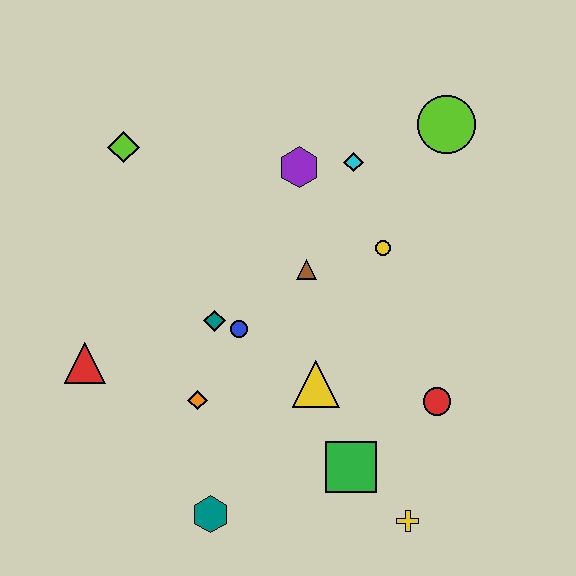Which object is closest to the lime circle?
The cyan diamond is closest to the lime circle.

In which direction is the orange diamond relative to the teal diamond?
The orange diamond is below the teal diamond.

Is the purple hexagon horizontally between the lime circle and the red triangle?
Yes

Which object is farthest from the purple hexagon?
The yellow cross is farthest from the purple hexagon.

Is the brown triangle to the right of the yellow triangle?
No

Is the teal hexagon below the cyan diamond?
Yes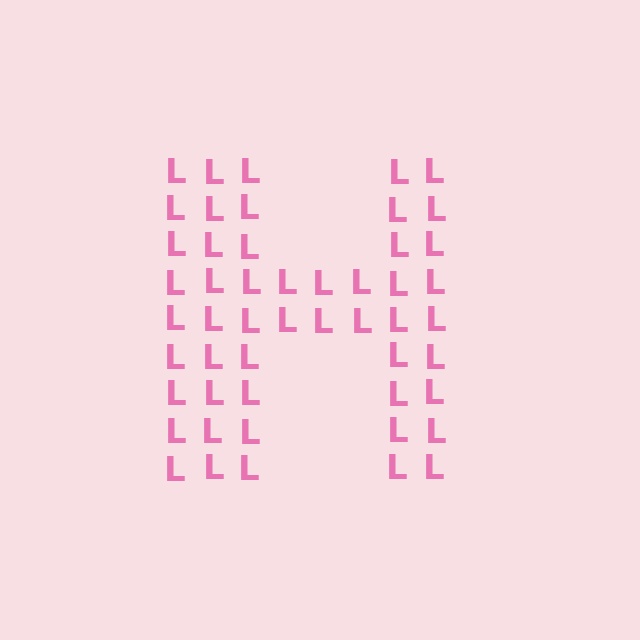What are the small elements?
The small elements are letter L's.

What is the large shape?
The large shape is the letter H.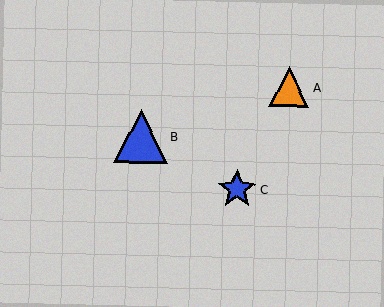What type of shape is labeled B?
Shape B is a blue triangle.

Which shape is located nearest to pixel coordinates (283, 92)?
The orange triangle (labeled A) at (289, 87) is nearest to that location.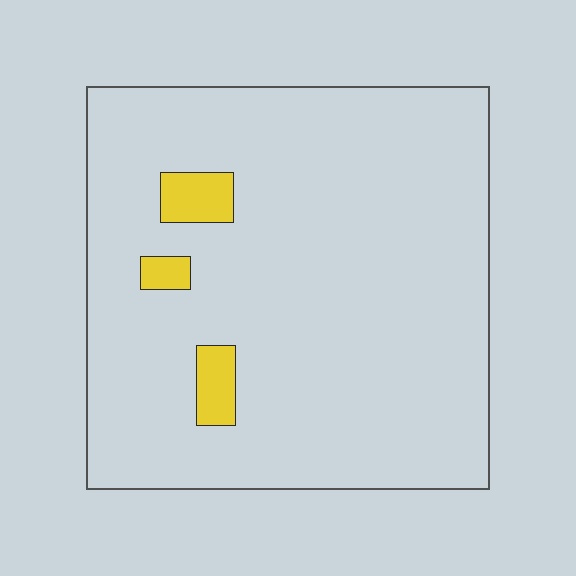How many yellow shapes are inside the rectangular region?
3.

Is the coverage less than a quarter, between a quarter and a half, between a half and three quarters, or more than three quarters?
Less than a quarter.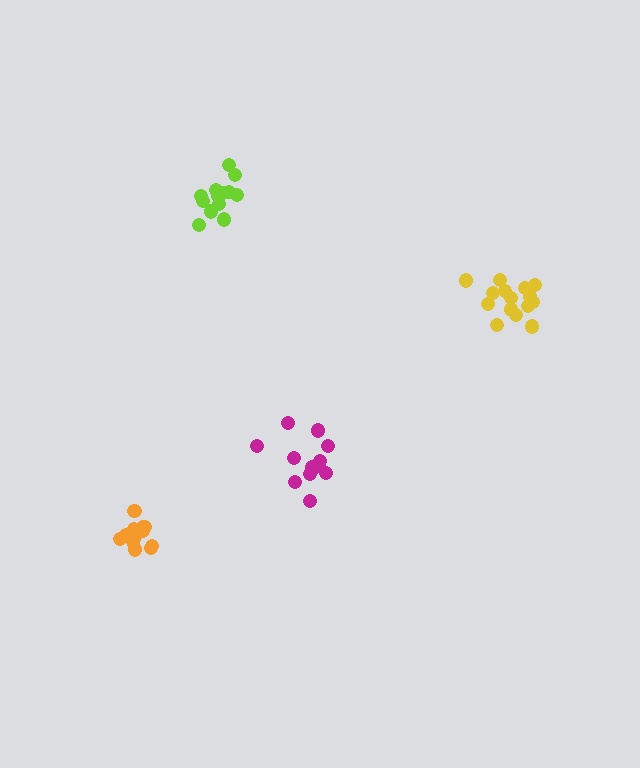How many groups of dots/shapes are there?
There are 4 groups.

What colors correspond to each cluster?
The clusters are colored: magenta, orange, lime, yellow.